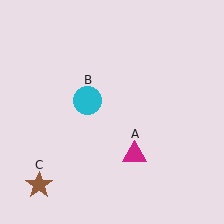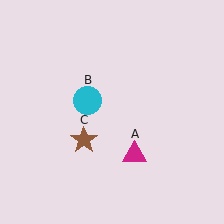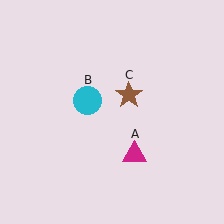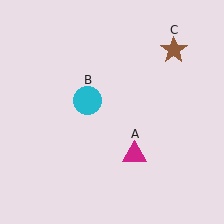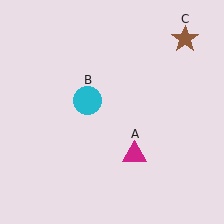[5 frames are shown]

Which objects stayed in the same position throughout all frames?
Magenta triangle (object A) and cyan circle (object B) remained stationary.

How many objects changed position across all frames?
1 object changed position: brown star (object C).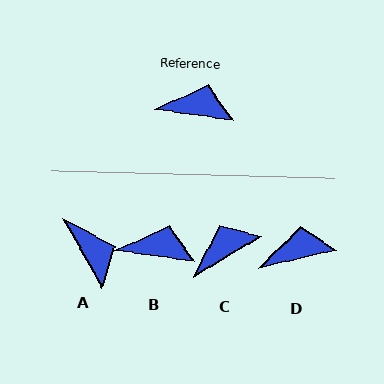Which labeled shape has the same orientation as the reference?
B.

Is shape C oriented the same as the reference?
No, it is off by about 39 degrees.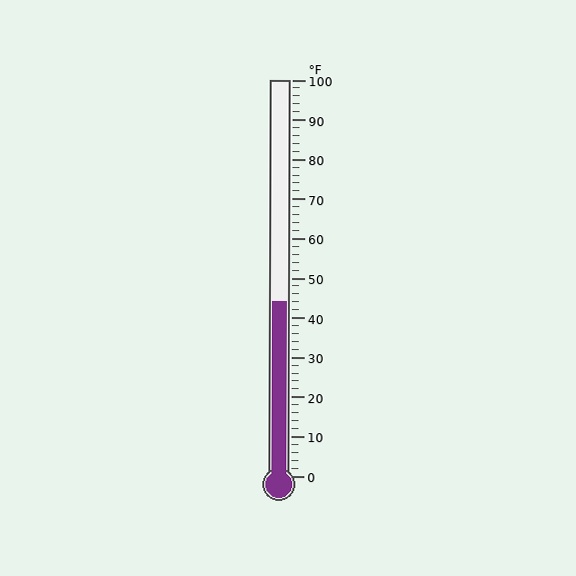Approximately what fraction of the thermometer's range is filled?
The thermometer is filled to approximately 45% of its range.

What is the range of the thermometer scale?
The thermometer scale ranges from 0°F to 100°F.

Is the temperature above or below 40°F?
The temperature is above 40°F.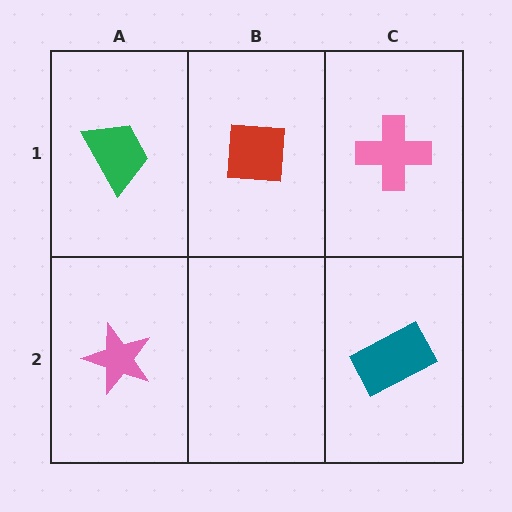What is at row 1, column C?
A pink cross.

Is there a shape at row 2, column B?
No, that cell is empty.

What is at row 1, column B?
A red square.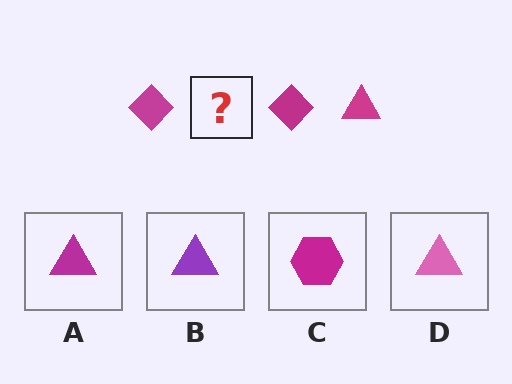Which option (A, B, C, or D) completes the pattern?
A.